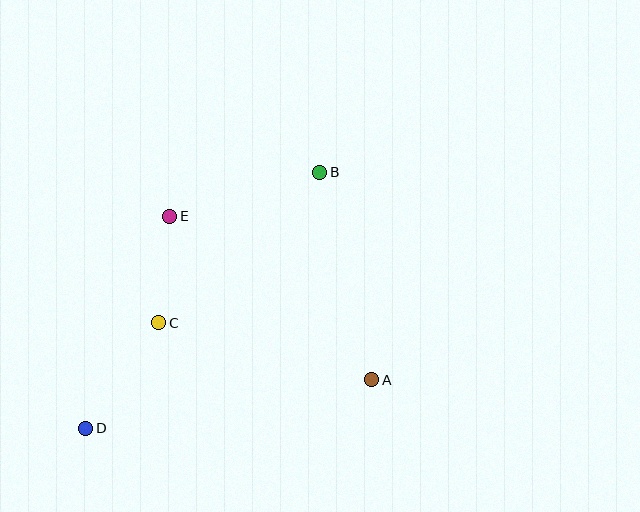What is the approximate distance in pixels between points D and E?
The distance between D and E is approximately 228 pixels.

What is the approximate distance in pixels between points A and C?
The distance between A and C is approximately 220 pixels.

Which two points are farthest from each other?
Points B and D are farthest from each other.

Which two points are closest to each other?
Points C and E are closest to each other.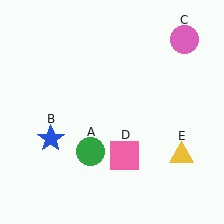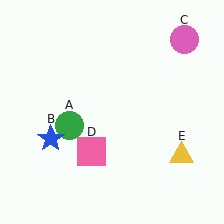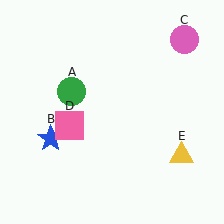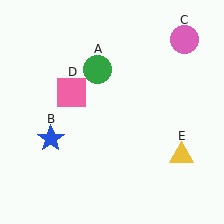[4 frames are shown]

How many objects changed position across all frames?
2 objects changed position: green circle (object A), pink square (object D).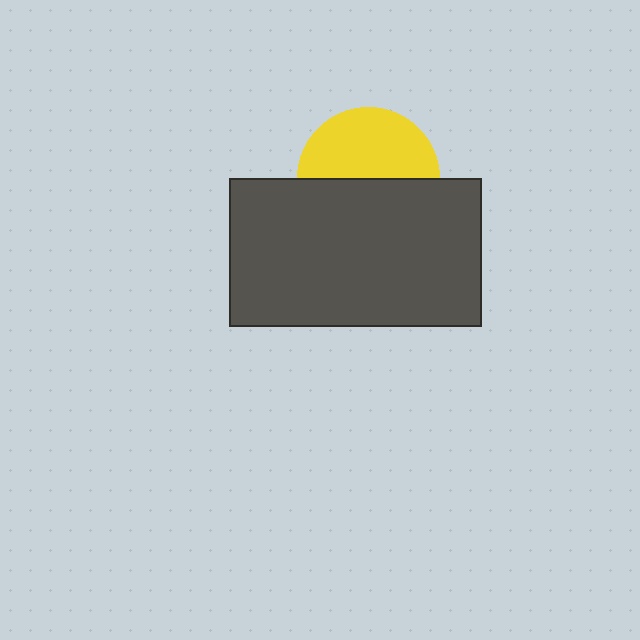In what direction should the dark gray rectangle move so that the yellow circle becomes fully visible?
The dark gray rectangle should move down. That is the shortest direction to clear the overlap and leave the yellow circle fully visible.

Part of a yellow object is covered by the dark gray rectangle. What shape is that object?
It is a circle.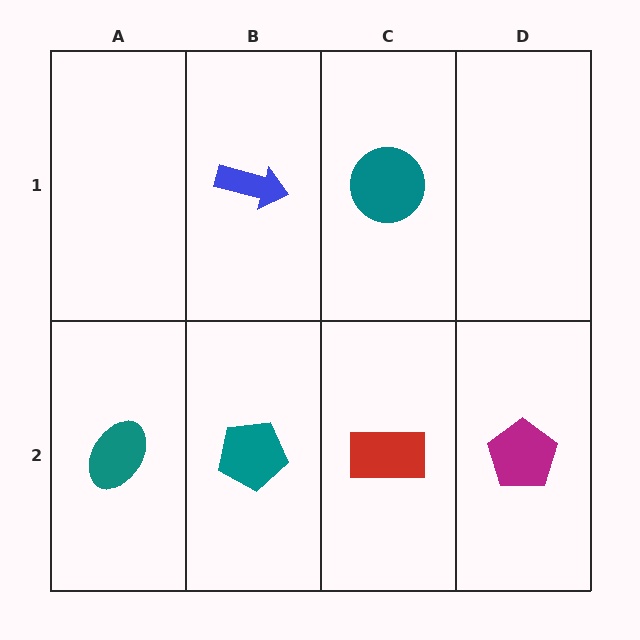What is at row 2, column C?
A red rectangle.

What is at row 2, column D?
A magenta pentagon.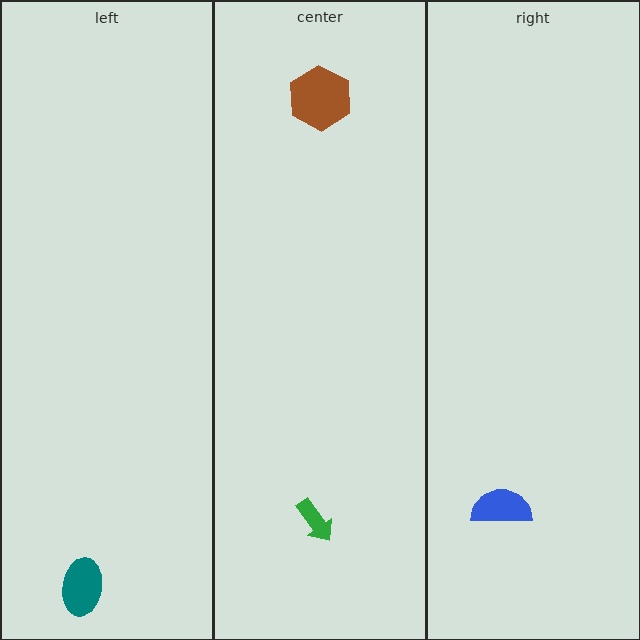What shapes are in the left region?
The teal ellipse.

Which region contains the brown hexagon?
The center region.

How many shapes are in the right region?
1.